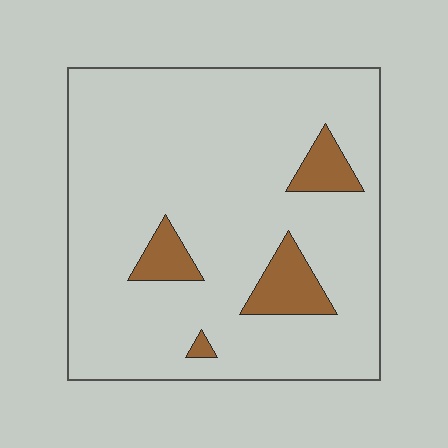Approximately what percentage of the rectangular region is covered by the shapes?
Approximately 10%.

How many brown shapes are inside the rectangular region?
4.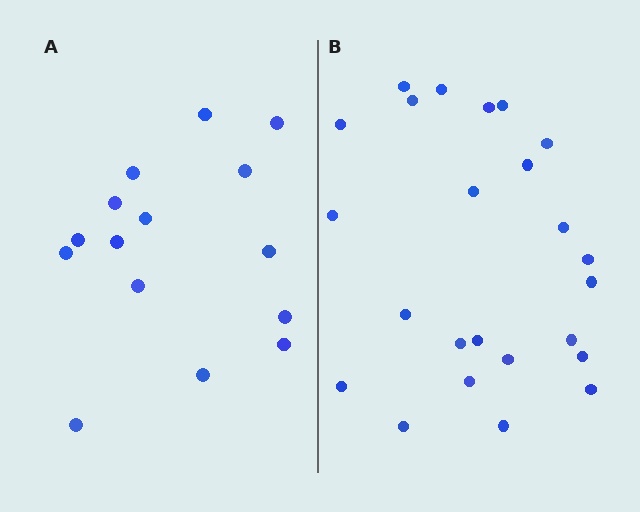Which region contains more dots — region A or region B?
Region B (the right region) has more dots.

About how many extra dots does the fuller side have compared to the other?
Region B has roughly 8 or so more dots than region A.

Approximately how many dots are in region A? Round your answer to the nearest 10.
About 20 dots. (The exact count is 15, which rounds to 20.)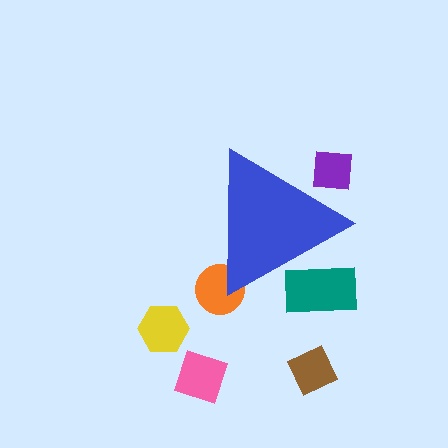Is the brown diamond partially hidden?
No, the brown diamond is fully visible.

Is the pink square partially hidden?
No, the pink square is fully visible.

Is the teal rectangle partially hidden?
Yes, the teal rectangle is partially hidden behind the blue triangle.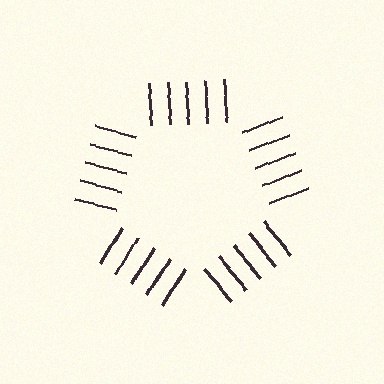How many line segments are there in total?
25 — 5 along each of the 5 edges.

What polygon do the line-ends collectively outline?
An illusory pentagon — the line segments terminate on its edges but no continuous stroke is drawn.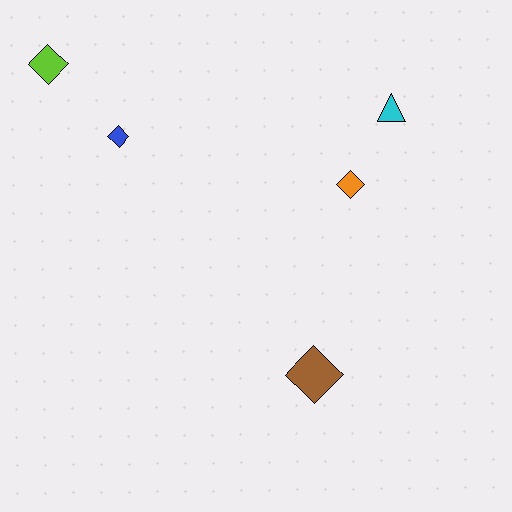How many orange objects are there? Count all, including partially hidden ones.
There is 1 orange object.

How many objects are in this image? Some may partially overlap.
There are 5 objects.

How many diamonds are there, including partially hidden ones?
There are 4 diamonds.